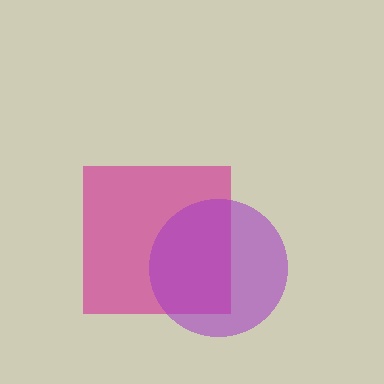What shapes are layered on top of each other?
The layered shapes are: a magenta square, a purple circle.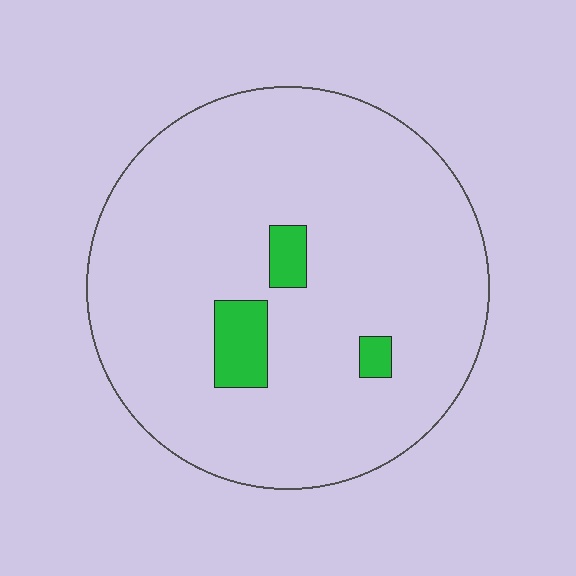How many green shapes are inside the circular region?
3.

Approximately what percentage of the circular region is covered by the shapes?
Approximately 5%.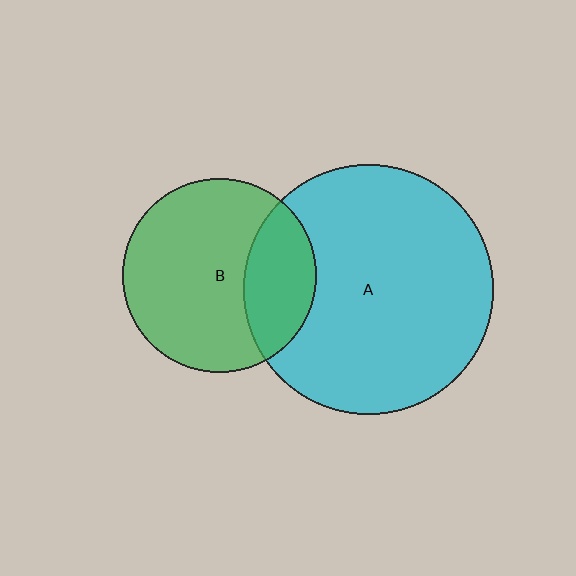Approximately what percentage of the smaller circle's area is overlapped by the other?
Approximately 30%.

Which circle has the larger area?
Circle A (cyan).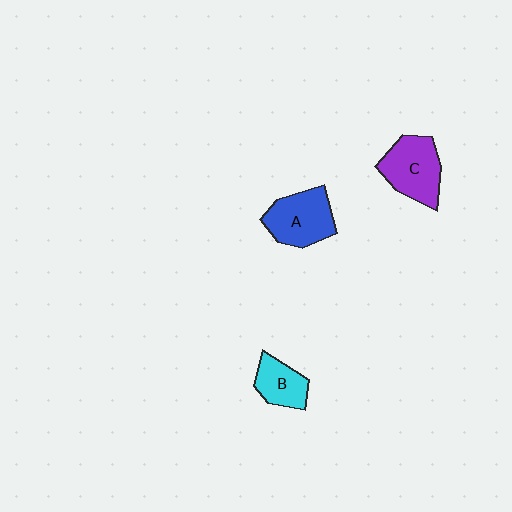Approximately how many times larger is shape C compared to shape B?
Approximately 1.6 times.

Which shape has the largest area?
Shape C (purple).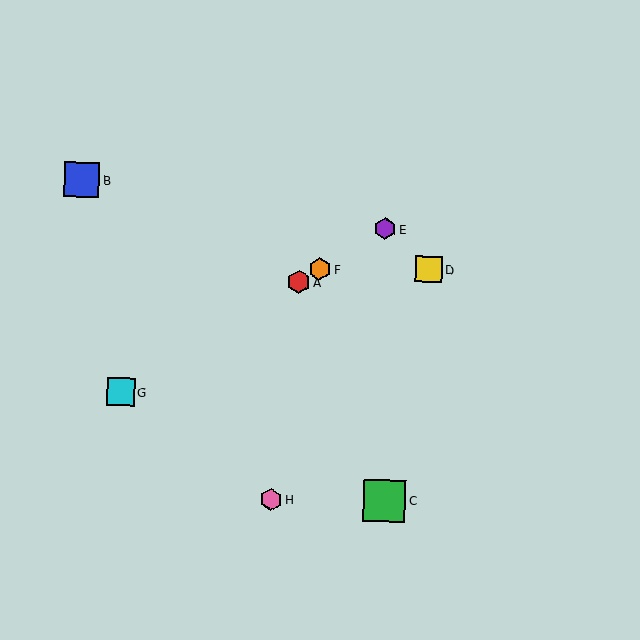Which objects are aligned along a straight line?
Objects A, E, F, G are aligned along a straight line.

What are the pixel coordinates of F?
Object F is at (320, 269).